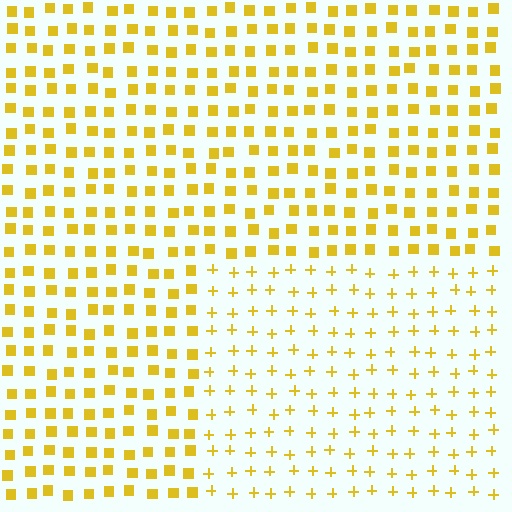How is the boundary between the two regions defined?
The boundary is defined by a change in element shape: plus signs inside vs. squares outside. All elements share the same color and spacing.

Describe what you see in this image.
The image is filled with small yellow elements arranged in a uniform grid. A rectangle-shaped region contains plus signs, while the surrounding area contains squares. The boundary is defined purely by the change in element shape.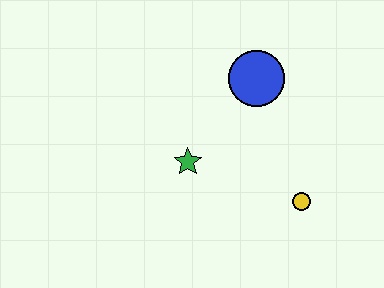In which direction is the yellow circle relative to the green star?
The yellow circle is to the right of the green star.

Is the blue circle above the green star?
Yes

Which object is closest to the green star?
The blue circle is closest to the green star.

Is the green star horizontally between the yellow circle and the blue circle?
No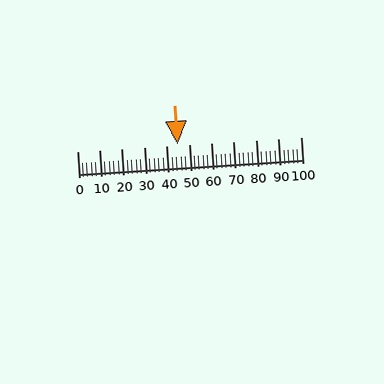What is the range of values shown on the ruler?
The ruler shows values from 0 to 100.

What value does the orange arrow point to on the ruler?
The orange arrow points to approximately 45.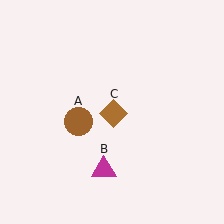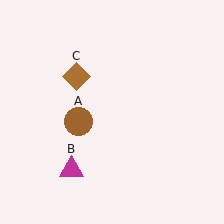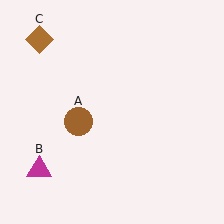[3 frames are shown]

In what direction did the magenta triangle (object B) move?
The magenta triangle (object B) moved left.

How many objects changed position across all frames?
2 objects changed position: magenta triangle (object B), brown diamond (object C).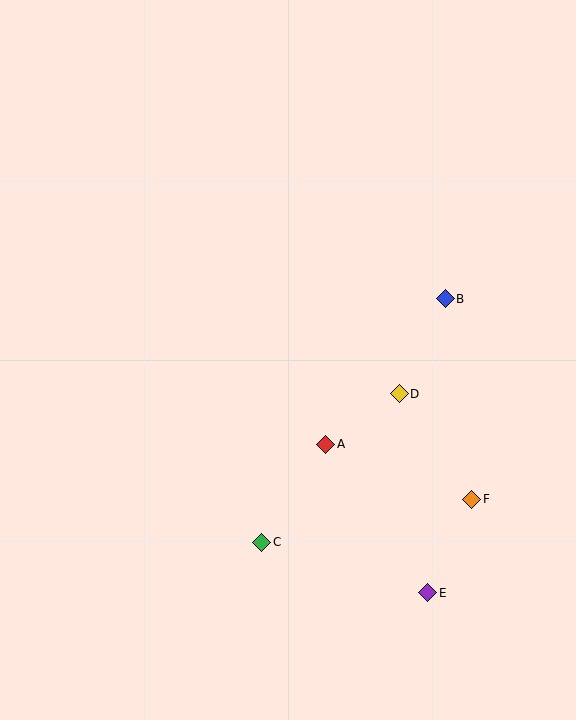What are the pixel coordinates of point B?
Point B is at (445, 299).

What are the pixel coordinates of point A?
Point A is at (326, 444).